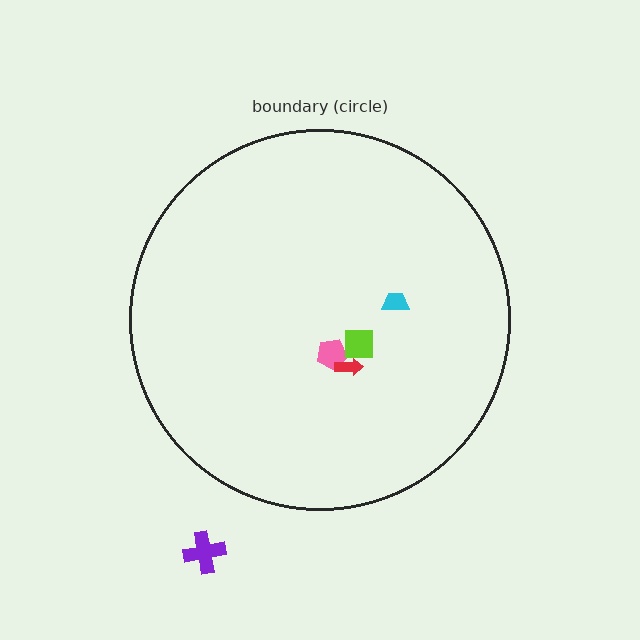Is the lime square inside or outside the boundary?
Inside.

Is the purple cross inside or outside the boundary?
Outside.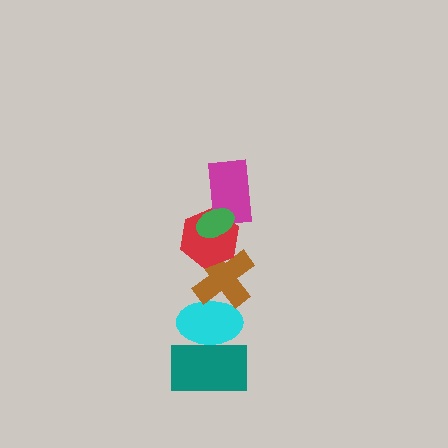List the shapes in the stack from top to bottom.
From top to bottom: the green ellipse, the magenta rectangle, the red hexagon, the brown cross, the cyan ellipse, the teal rectangle.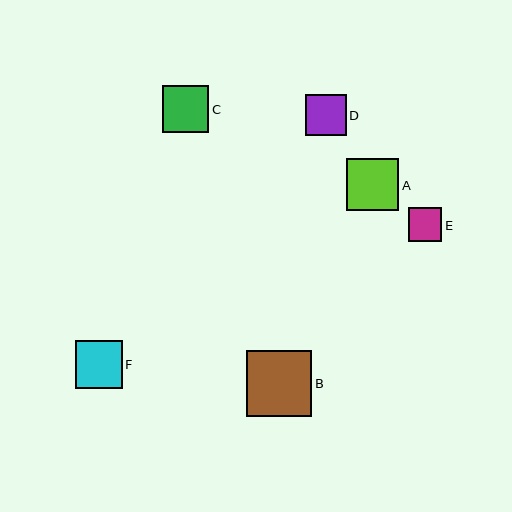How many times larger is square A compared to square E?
Square A is approximately 1.6 times the size of square E.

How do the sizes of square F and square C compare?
Square F and square C are approximately the same size.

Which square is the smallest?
Square E is the smallest with a size of approximately 33 pixels.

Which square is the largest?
Square B is the largest with a size of approximately 65 pixels.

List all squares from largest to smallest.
From largest to smallest: B, A, F, C, D, E.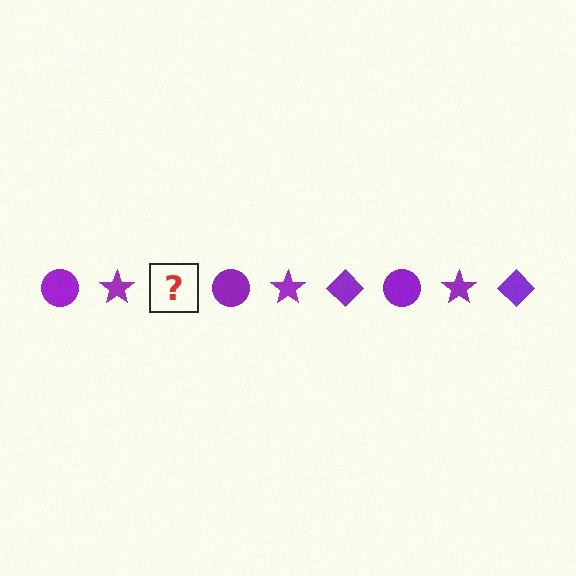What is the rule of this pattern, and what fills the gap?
The rule is that the pattern cycles through circle, star, diamond shapes in purple. The gap should be filled with a purple diamond.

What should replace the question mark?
The question mark should be replaced with a purple diamond.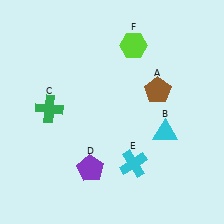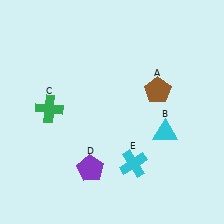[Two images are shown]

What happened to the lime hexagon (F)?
The lime hexagon (F) was removed in Image 2. It was in the top-right area of Image 1.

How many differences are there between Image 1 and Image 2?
There is 1 difference between the two images.